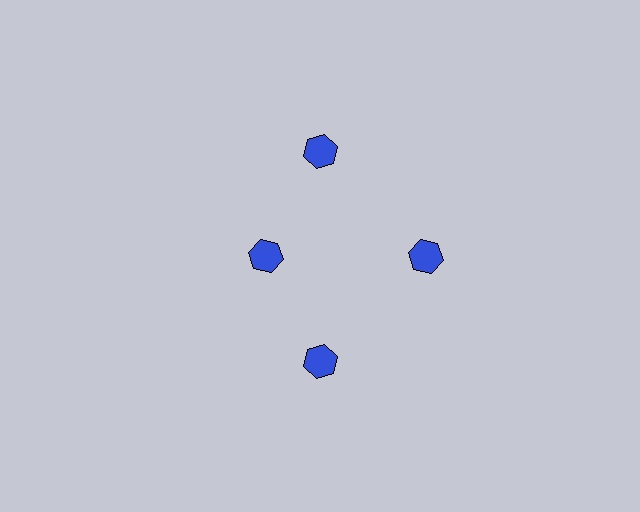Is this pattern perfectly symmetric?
No. The 4 blue hexagons are arranged in a ring, but one element near the 9 o'clock position is pulled inward toward the center, breaking the 4-fold rotational symmetry.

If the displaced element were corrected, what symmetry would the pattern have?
It would have 4-fold rotational symmetry — the pattern would map onto itself every 90 degrees.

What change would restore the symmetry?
The symmetry would be restored by moving it outward, back onto the ring so that all 4 hexagons sit at equal angles and equal distance from the center.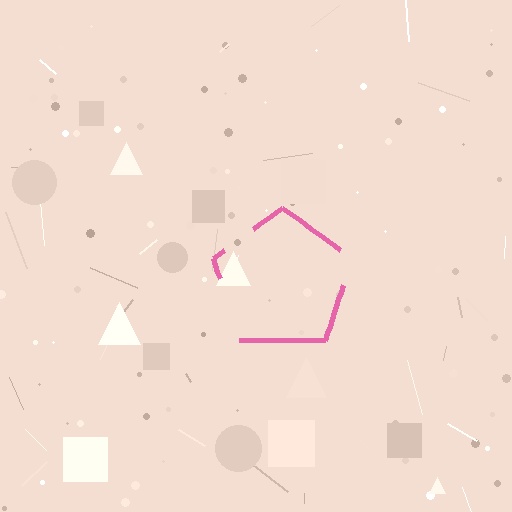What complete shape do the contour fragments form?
The contour fragments form a pentagon.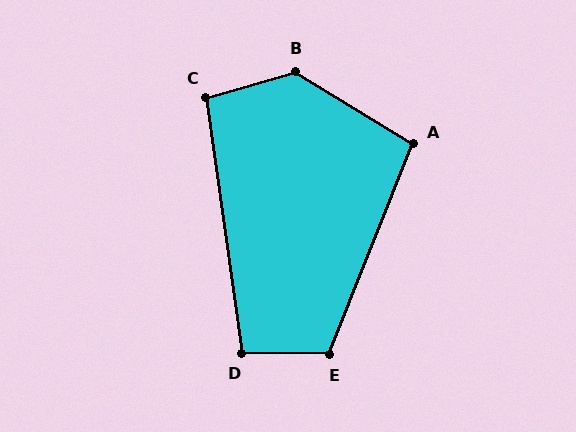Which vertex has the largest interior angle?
B, at approximately 133 degrees.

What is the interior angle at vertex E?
Approximately 111 degrees (obtuse).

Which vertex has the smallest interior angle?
C, at approximately 98 degrees.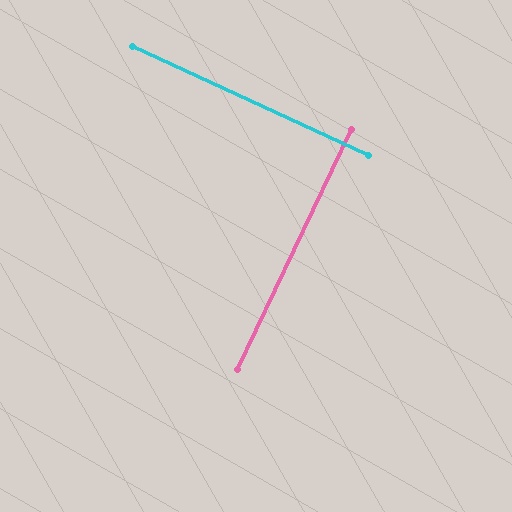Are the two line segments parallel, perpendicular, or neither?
Perpendicular — they meet at approximately 89°.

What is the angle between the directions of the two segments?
Approximately 89 degrees.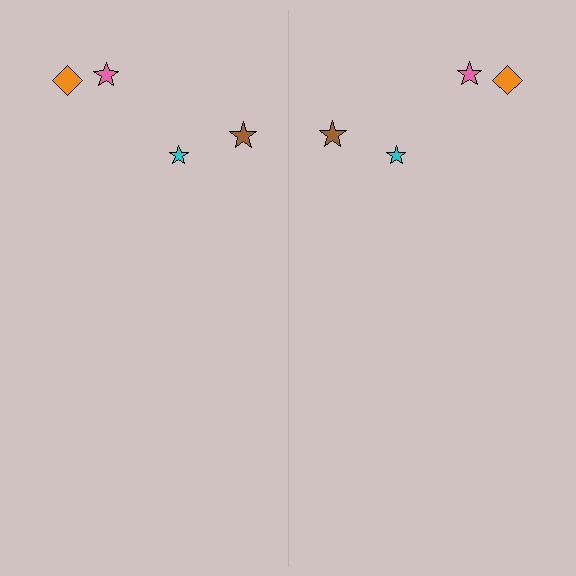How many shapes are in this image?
There are 8 shapes in this image.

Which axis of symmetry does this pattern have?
The pattern has a vertical axis of symmetry running through the center of the image.